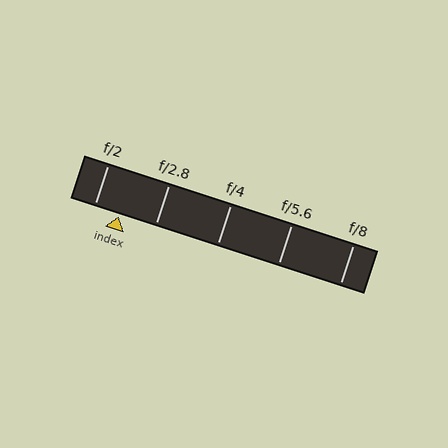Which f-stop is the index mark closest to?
The index mark is closest to f/2.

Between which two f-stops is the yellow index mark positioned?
The index mark is between f/2 and f/2.8.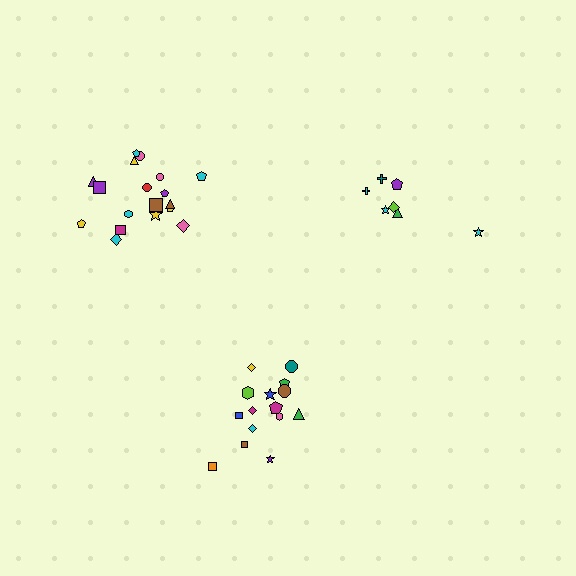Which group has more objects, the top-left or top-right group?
The top-left group.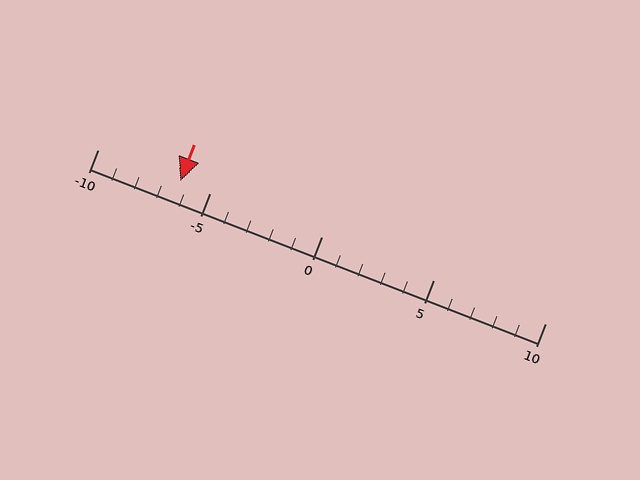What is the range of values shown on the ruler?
The ruler shows values from -10 to 10.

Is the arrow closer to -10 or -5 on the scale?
The arrow is closer to -5.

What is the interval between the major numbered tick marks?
The major tick marks are spaced 5 units apart.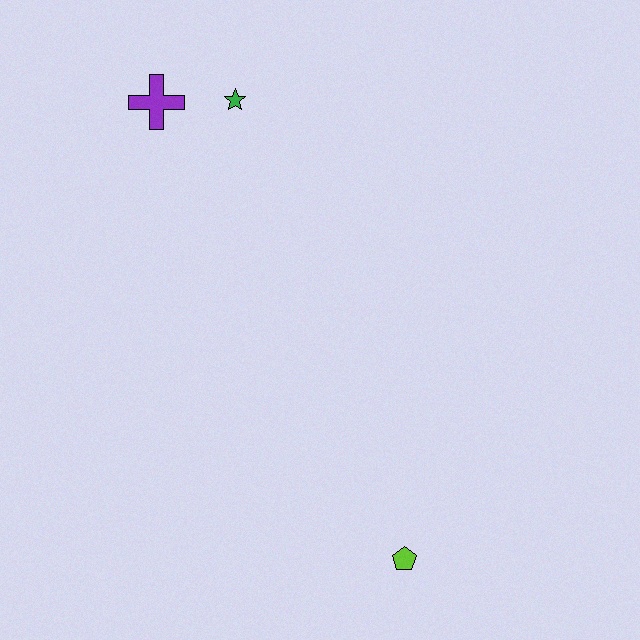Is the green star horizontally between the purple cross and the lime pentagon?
Yes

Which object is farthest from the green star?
The lime pentagon is farthest from the green star.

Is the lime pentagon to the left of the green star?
No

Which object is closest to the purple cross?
The green star is closest to the purple cross.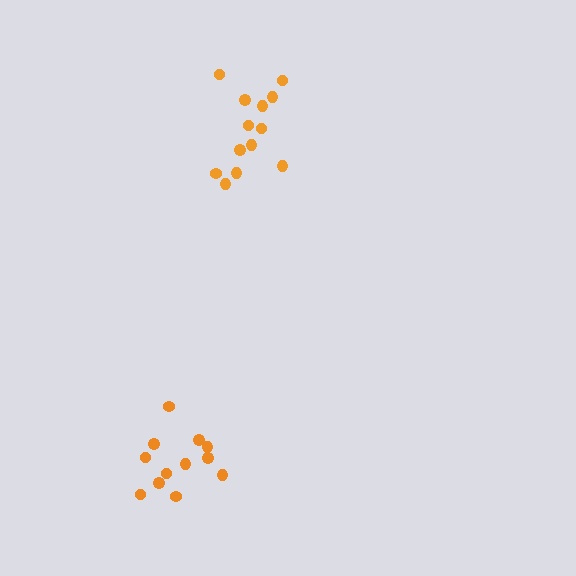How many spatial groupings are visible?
There are 2 spatial groupings.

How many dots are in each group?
Group 1: 13 dots, Group 2: 12 dots (25 total).